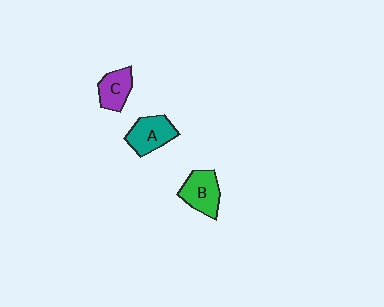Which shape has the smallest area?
Shape C (purple).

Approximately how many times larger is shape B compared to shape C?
Approximately 1.2 times.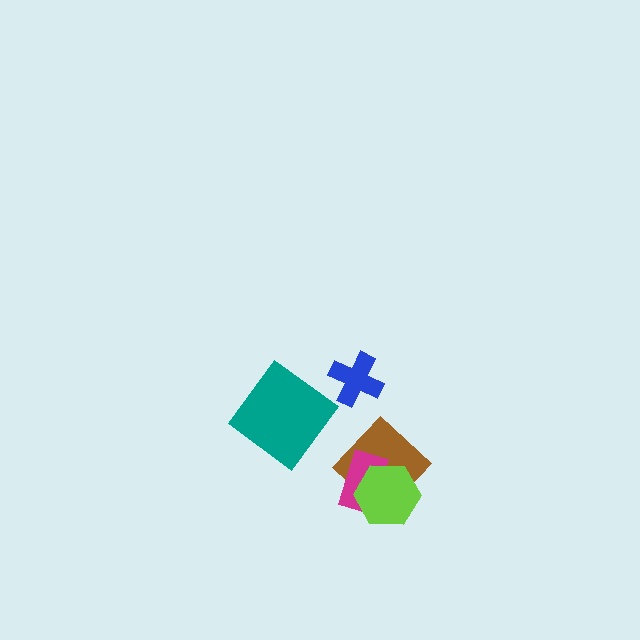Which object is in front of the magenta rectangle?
The lime hexagon is in front of the magenta rectangle.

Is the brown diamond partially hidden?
Yes, it is partially covered by another shape.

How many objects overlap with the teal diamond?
0 objects overlap with the teal diamond.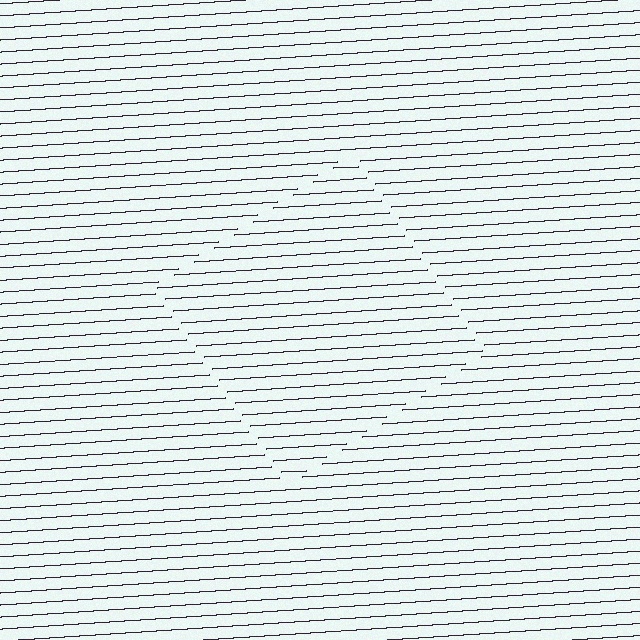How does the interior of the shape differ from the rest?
The interior of the shape contains the same grating, shifted by half a period — the contour is defined by the phase discontinuity where line-ends from the inner and outer gratings abut.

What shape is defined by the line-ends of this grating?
An illusory square. The interior of the shape contains the same grating, shifted by half a period — the contour is defined by the phase discontinuity where line-ends from the inner and outer gratings abut.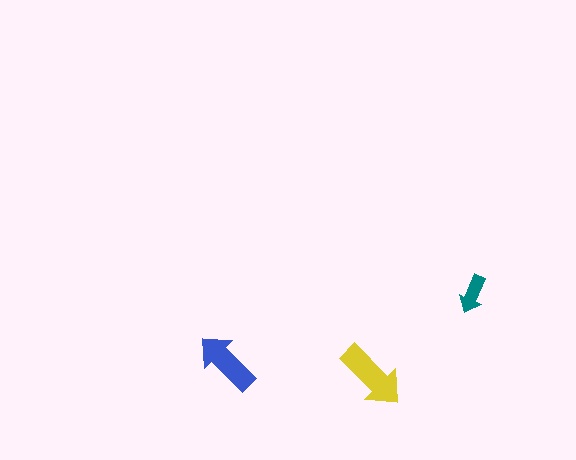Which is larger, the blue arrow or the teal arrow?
The blue one.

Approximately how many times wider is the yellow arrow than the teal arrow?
About 2 times wider.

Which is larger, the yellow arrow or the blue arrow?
The yellow one.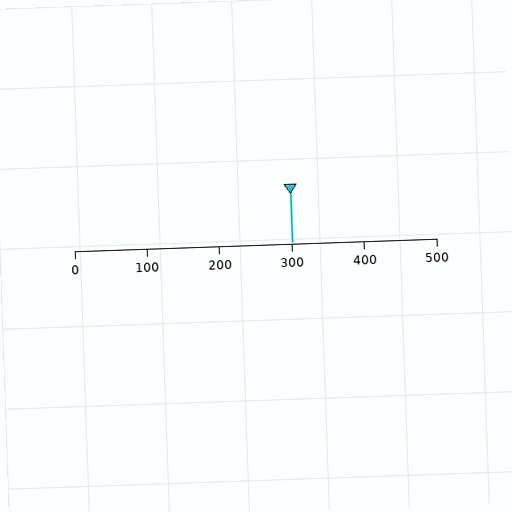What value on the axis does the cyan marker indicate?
The marker indicates approximately 300.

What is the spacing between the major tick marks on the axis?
The major ticks are spaced 100 apart.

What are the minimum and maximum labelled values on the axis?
The axis runs from 0 to 500.